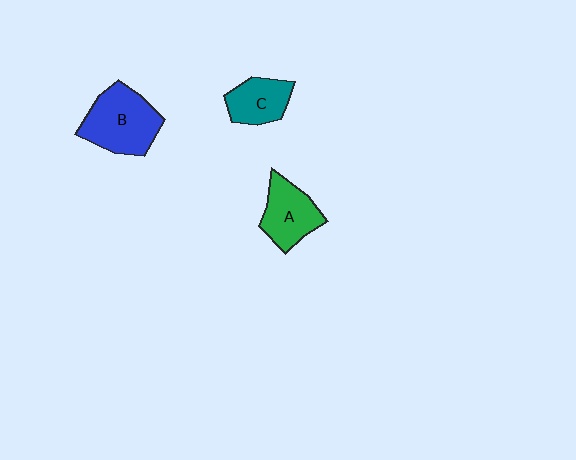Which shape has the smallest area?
Shape C (teal).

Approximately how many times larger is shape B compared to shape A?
Approximately 1.4 times.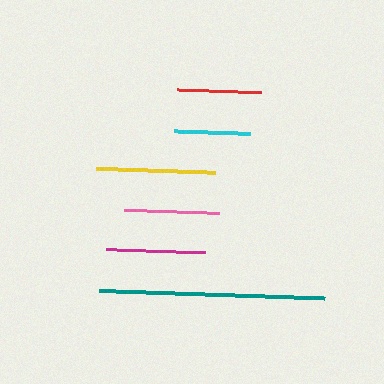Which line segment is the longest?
The teal line is the longest at approximately 226 pixels.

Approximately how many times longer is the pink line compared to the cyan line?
The pink line is approximately 1.2 times the length of the cyan line.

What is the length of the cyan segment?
The cyan segment is approximately 77 pixels long.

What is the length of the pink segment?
The pink segment is approximately 96 pixels long.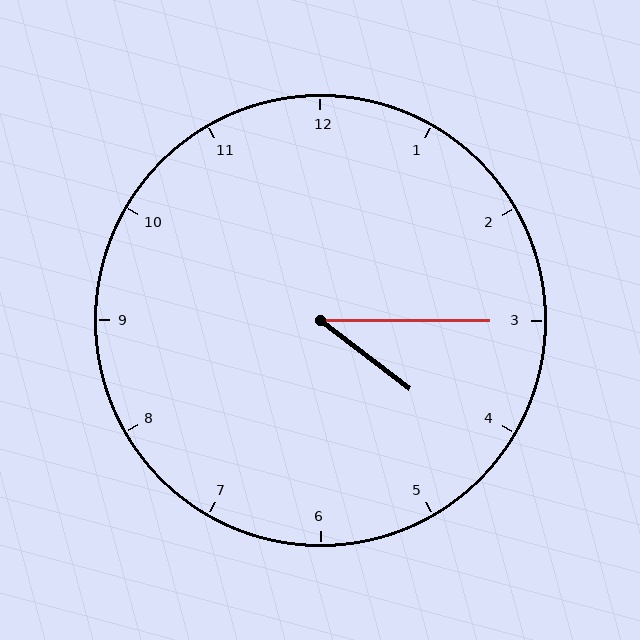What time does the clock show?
4:15.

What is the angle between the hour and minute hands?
Approximately 38 degrees.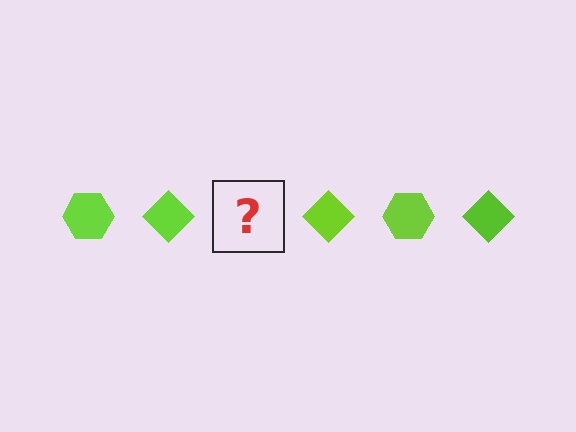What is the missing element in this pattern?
The missing element is a lime hexagon.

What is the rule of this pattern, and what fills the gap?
The rule is that the pattern cycles through hexagon, diamond shapes in lime. The gap should be filled with a lime hexagon.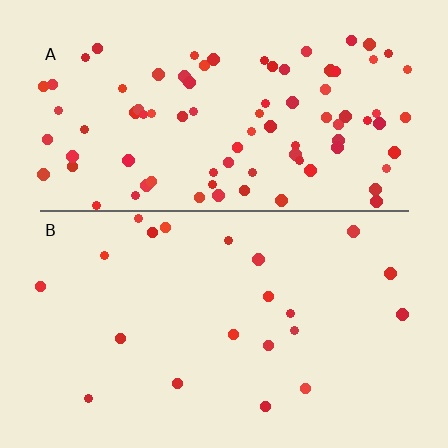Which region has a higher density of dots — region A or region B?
A (the top).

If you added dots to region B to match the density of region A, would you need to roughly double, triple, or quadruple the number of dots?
Approximately quadruple.